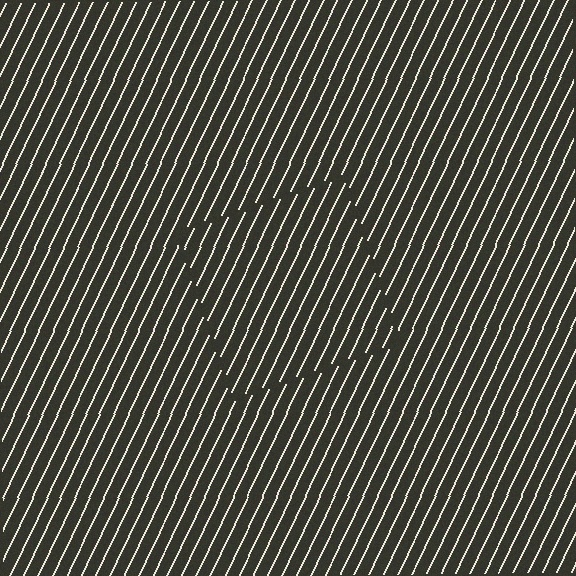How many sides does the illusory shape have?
4 sides — the line-ends trace a square.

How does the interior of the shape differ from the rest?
The interior of the shape contains the same grating, shifted by half a period — the contour is defined by the phase discontinuity where line-ends from the inner and outer gratings abut.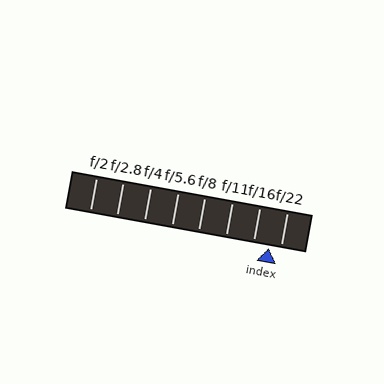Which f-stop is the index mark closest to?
The index mark is closest to f/22.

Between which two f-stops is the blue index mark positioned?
The index mark is between f/16 and f/22.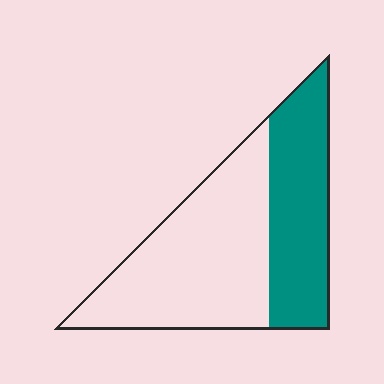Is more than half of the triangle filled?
No.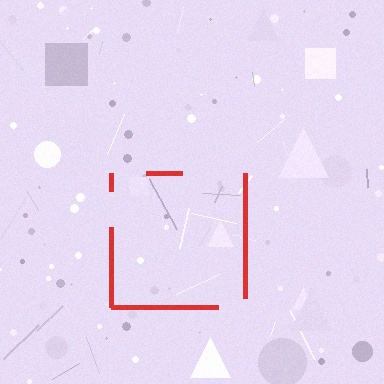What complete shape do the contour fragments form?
The contour fragments form a square.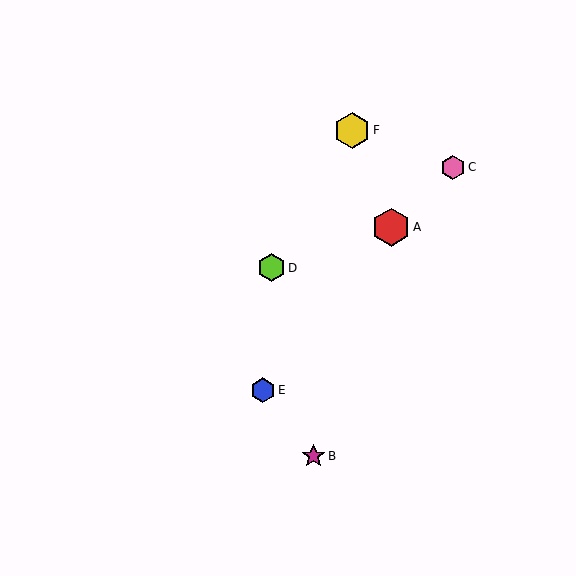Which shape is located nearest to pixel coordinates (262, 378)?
The blue hexagon (labeled E) at (263, 390) is nearest to that location.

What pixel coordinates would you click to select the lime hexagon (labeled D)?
Click at (271, 268) to select the lime hexagon D.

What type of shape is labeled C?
Shape C is a pink hexagon.